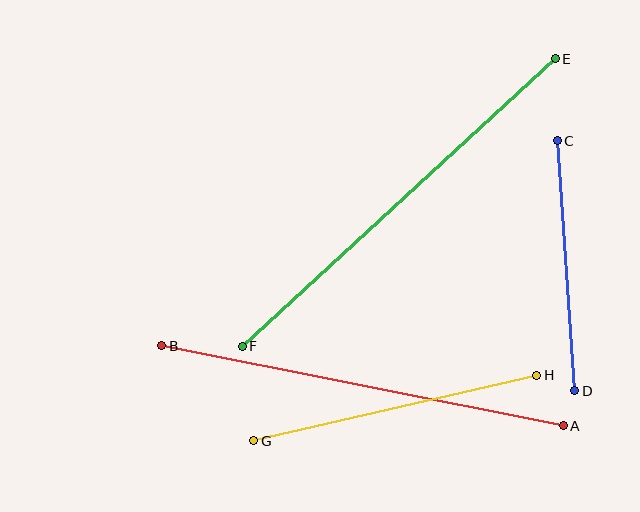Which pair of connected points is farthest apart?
Points E and F are farthest apart.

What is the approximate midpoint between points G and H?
The midpoint is at approximately (395, 408) pixels.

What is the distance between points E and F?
The distance is approximately 425 pixels.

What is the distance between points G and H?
The distance is approximately 291 pixels.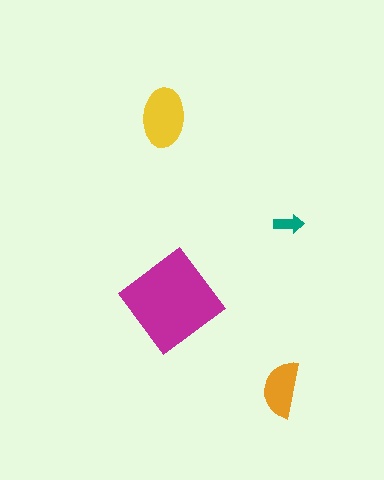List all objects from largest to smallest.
The magenta diamond, the yellow ellipse, the orange semicircle, the teal arrow.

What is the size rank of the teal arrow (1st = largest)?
4th.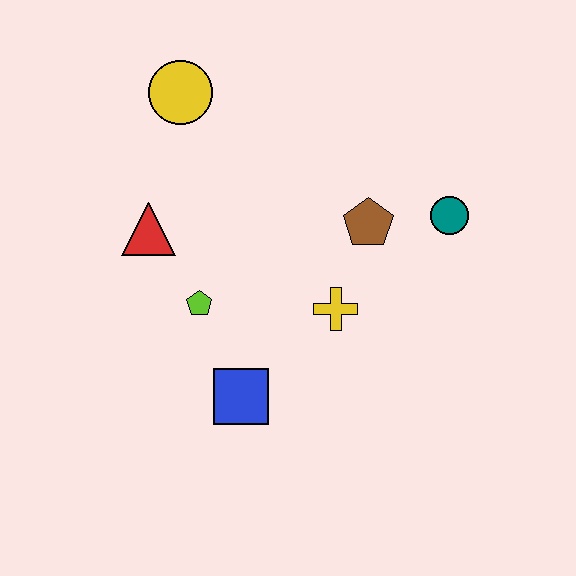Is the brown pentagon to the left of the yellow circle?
No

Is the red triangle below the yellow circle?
Yes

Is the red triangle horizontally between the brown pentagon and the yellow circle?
No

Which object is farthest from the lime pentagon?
The teal circle is farthest from the lime pentagon.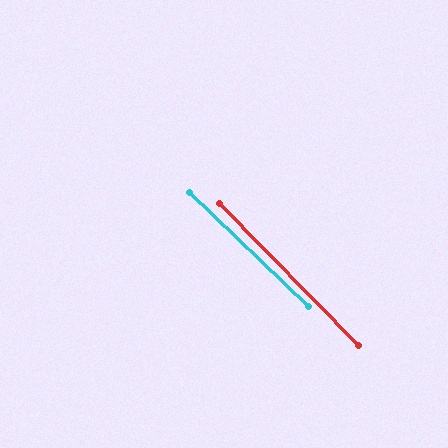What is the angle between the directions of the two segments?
Approximately 2 degrees.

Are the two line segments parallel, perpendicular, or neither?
Parallel — their directions differ by only 1.7°.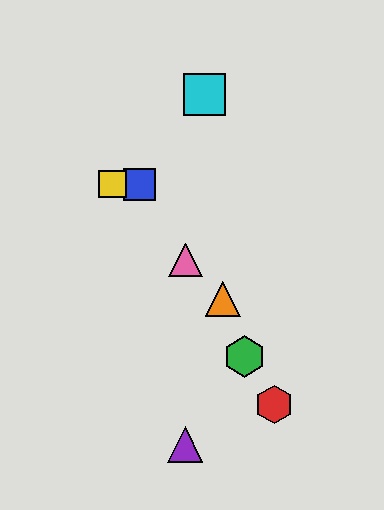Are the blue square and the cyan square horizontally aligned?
No, the blue square is at y≈184 and the cyan square is at y≈94.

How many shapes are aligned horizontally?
2 shapes (the blue square, the yellow square) are aligned horizontally.